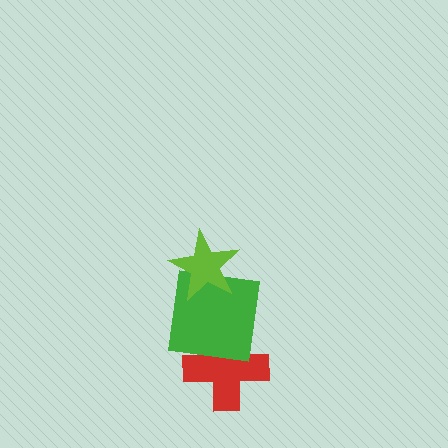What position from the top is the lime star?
The lime star is 1st from the top.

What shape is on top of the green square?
The lime star is on top of the green square.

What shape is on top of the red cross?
The green square is on top of the red cross.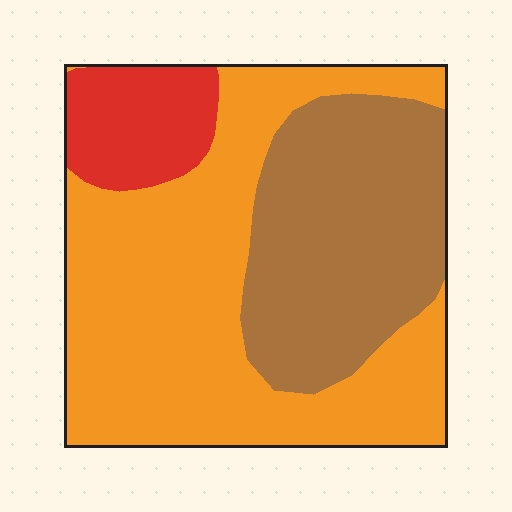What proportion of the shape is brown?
Brown covers roughly 35% of the shape.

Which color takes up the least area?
Red, at roughly 10%.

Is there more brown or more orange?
Orange.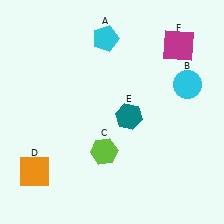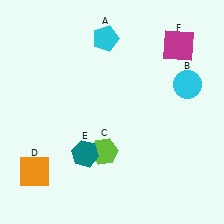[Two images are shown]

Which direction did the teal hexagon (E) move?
The teal hexagon (E) moved left.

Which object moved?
The teal hexagon (E) moved left.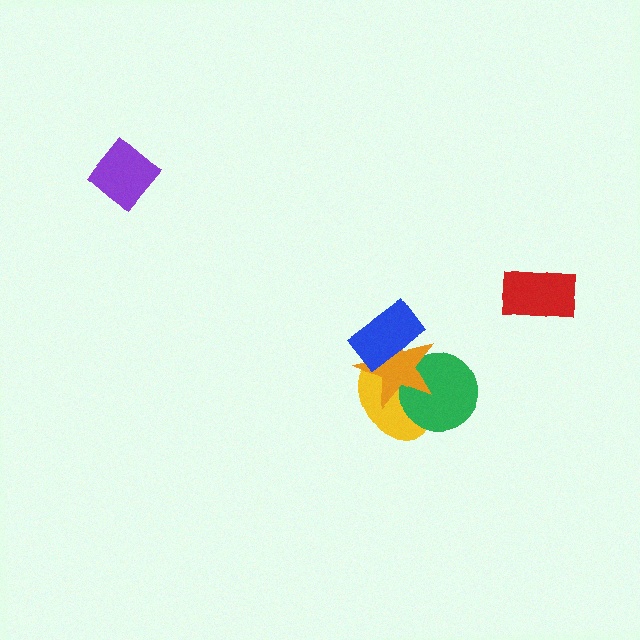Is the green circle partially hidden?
Yes, it is partially covered by another shape.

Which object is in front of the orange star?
The blue rectangle is in front of the orange star.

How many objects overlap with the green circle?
2 objects overlap with the green circle.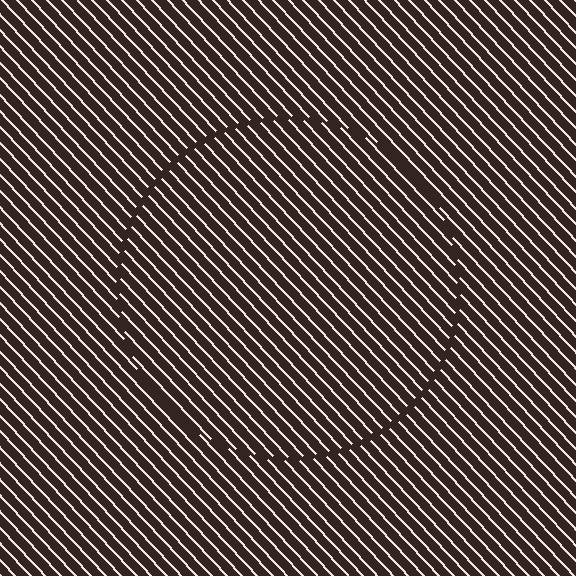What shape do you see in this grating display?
An illusory circle. The interior of the shape contains the same grating, shifted by half a period — the contour is defined by the phase discontinuity where line-ends from the inner and outer gratings abut.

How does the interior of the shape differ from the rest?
The interior of the shape contains the same grating, shifted by half a period — the contour is defined by the phase discontinuity where line-ends from the inner and outer gratings abut.